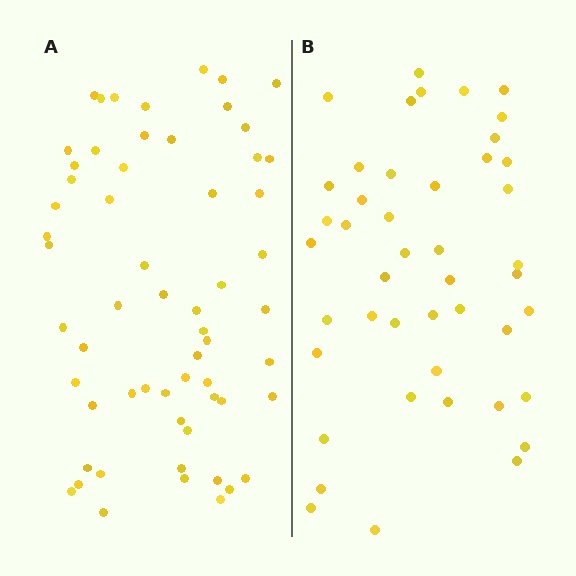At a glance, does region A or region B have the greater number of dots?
Region A (the left region) has more dots.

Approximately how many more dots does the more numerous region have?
Region A has approximately 15 more dots than region B.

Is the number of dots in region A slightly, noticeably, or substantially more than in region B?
Region A has noticeably more, but not dramatically so. The ratio is roughly 1.3 to 1.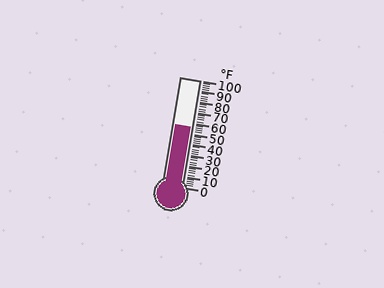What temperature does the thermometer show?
The thermometer shows approximately 56°F.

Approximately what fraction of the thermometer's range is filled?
The thermometer is filled to approximately 55% of its range.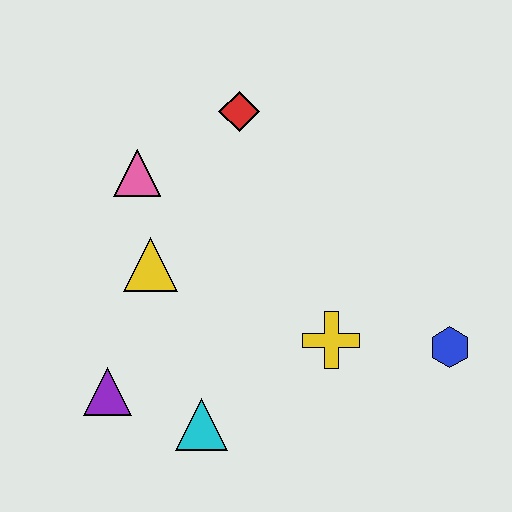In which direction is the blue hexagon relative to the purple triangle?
The blue hexagon is to the right of the purple triangle.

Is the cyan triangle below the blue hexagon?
Yes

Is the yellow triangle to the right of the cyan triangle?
No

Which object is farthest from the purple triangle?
The blue hexagon is farthest from the purple triangle.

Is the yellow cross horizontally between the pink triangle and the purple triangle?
No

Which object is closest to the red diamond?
The pink triangle is closest to the red diamond.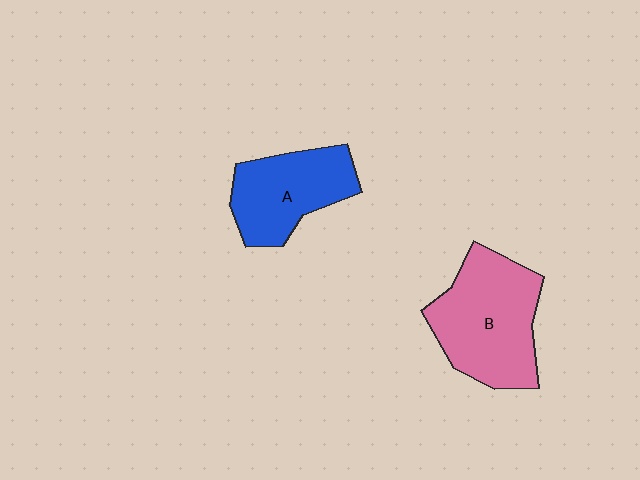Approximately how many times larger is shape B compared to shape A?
Approximately 1.3 times.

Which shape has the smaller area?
Shape A (blue).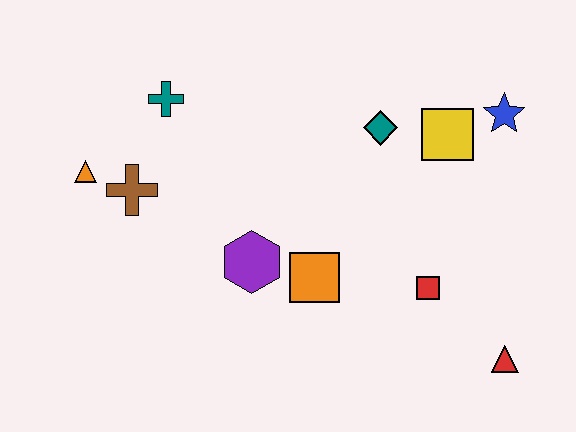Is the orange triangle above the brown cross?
Yes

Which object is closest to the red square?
The red triangle is closest to the red square.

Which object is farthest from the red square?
The orange triangle is farthest from the red square.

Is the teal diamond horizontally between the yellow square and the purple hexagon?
Yes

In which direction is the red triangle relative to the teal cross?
The red triangle is to the right of the teal cross.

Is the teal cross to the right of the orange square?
No